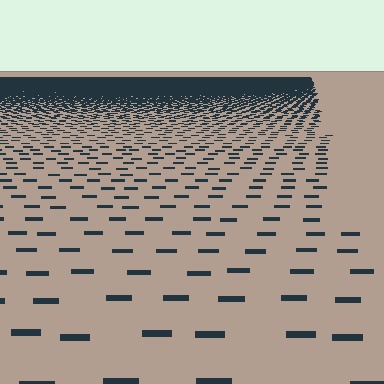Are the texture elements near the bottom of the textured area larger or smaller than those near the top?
Larger. Near the bottom, elements are closer to the viewer and appear at a bigger on-screen size.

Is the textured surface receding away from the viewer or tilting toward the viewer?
The surface is receding away from the viewer. Texture elements get smaller and denser toward the top.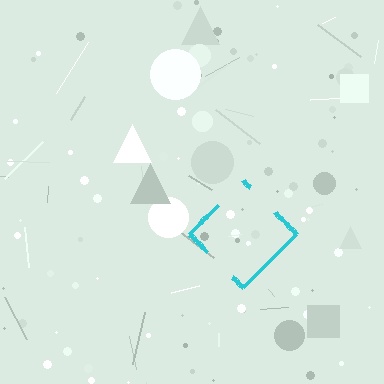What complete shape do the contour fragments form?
The contour fragments form a diamond.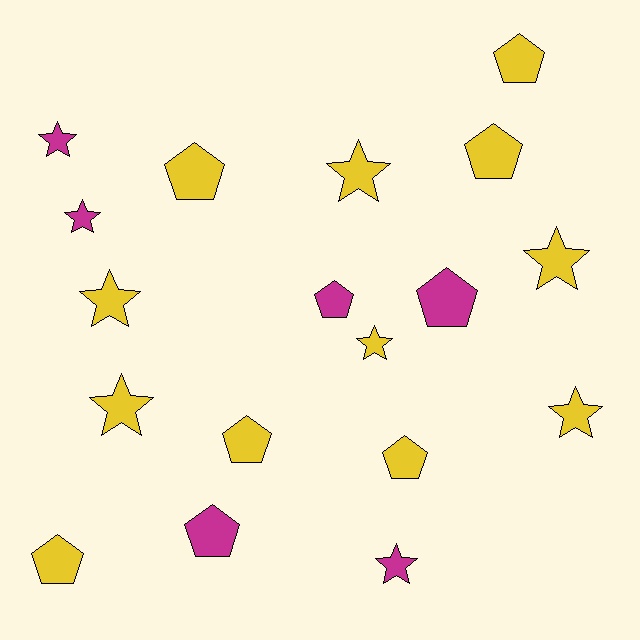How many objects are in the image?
There are 18 objects.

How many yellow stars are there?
There are 6 yellow stars.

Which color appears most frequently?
Yellow, with 12 objects.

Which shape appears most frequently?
Star, with 9 objects.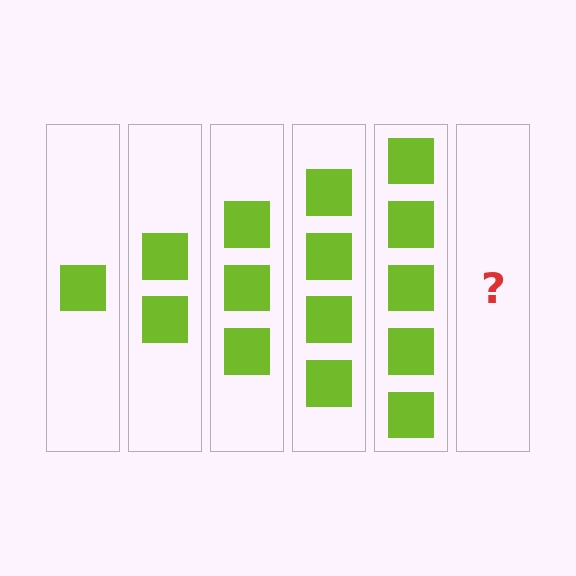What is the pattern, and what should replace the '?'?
The pattern is that each step adds one more square. The '?' should be 6 squares.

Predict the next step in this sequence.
The next step is 6 squares.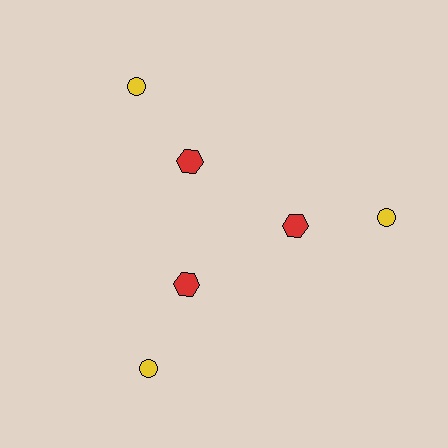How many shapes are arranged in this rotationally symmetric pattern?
There are 6 shapes, arranged in 3 groups of 2.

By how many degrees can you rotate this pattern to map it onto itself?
The pattern maps onto itself every 120 degrees of rotation.